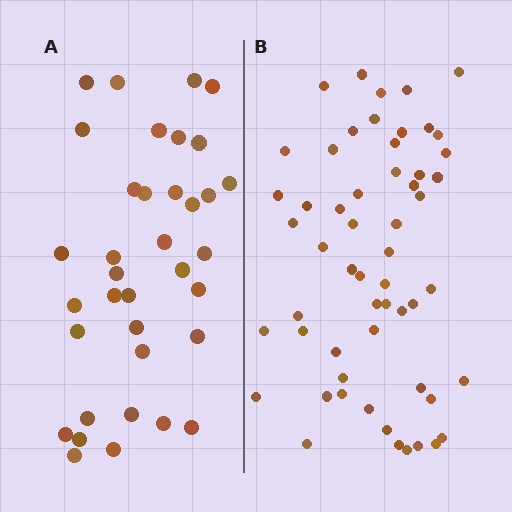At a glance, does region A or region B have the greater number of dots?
Region B (the right region) has more dots.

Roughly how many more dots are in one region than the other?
Region B has approximately 20 more dots than region A.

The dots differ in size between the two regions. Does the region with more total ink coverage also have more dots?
No. Region A has more total ink coverage because its dots are larger, but region B actually contains more individual dots. Total area can be misleading — the number of items is what matters here.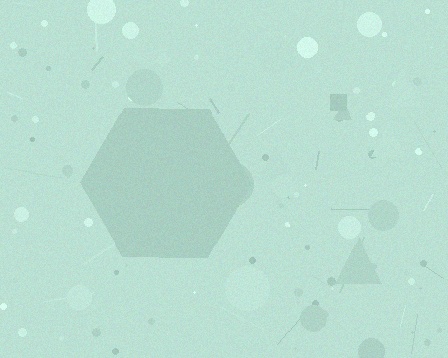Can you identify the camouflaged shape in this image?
The camouflaged shape is a hexagon.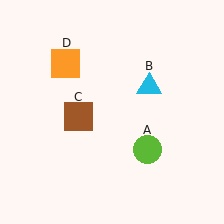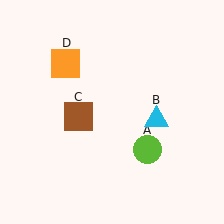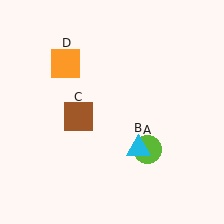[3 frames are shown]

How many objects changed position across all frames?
1 object changed position: cyan triangle (object B).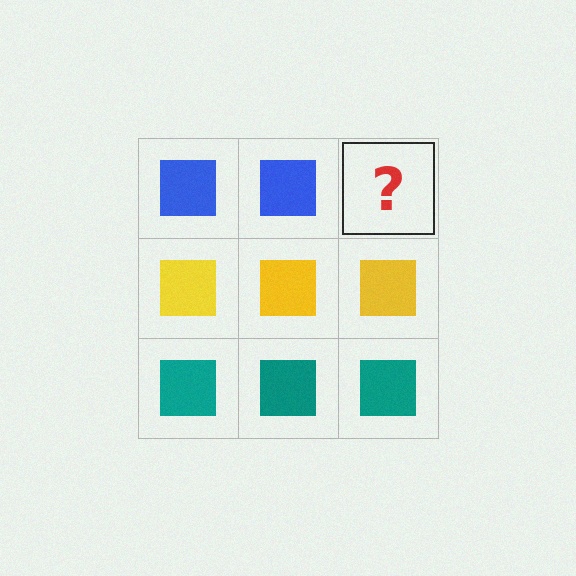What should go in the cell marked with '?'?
The missing cell should contain a blue square.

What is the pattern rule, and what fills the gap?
The rule is that each row has a consistent color. The gap should be filled with a blue square.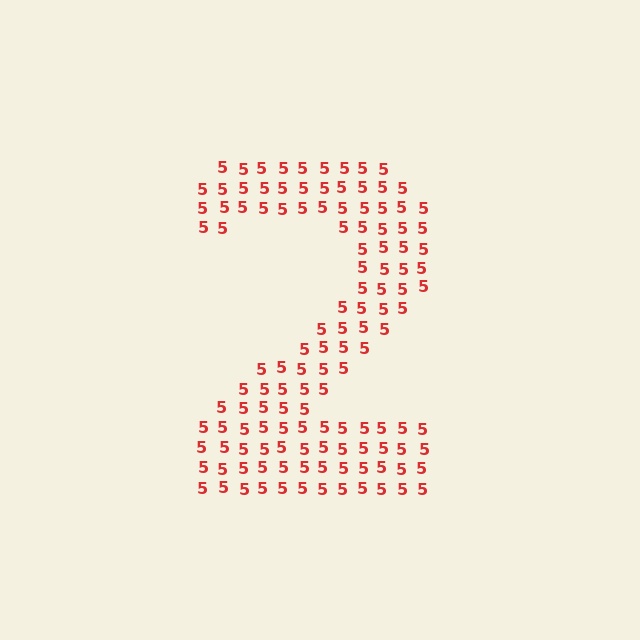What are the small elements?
The small elements are digit 5's.